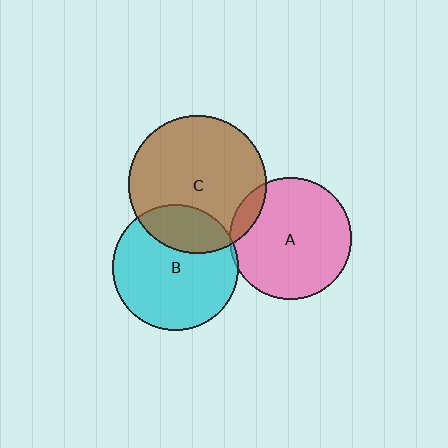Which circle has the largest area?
Circle C (brown).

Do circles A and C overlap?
Yes.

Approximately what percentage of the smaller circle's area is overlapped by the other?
Approximately 10%.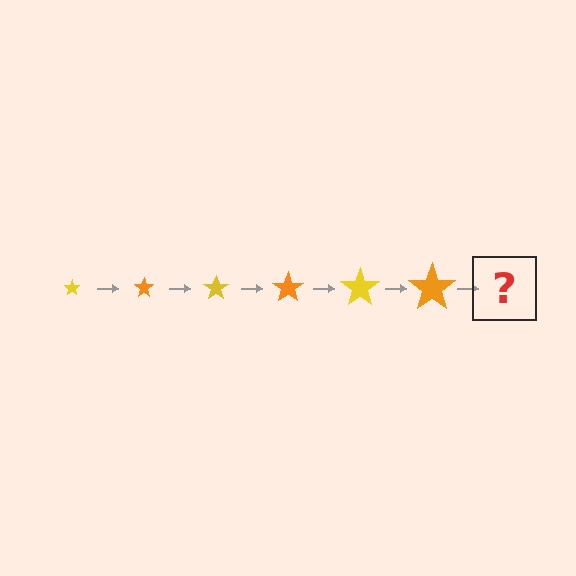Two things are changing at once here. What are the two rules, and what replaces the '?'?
The two rules are that the star grows larger each step and the color cycles through yellow and orange. The '?' should be a yellow star, larger than the previous one.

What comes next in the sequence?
The next element should be a yellow star, larger than the previous one.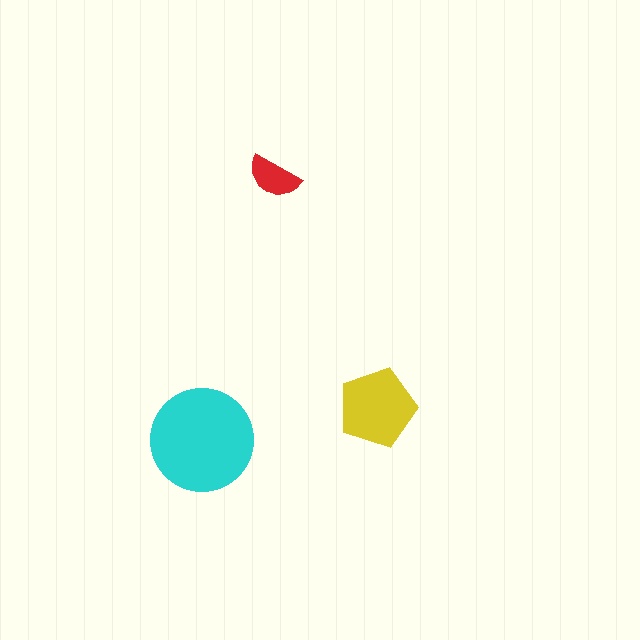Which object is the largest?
The cyan circle.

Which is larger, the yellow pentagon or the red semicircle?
The yellow pentagon.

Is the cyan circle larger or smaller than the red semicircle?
Larger.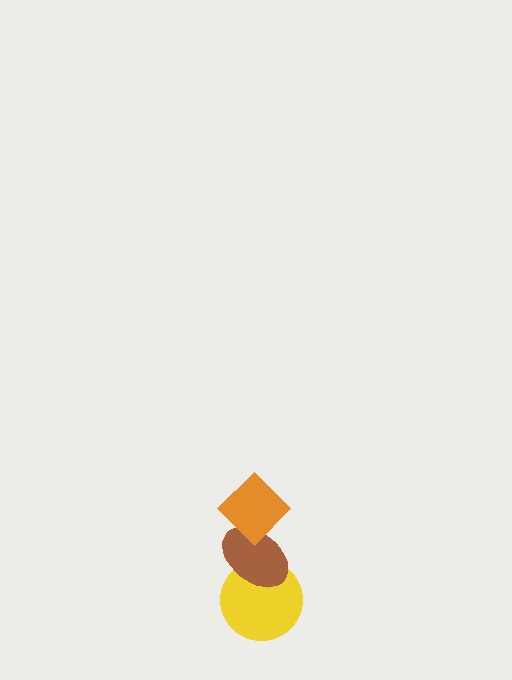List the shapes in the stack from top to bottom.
From top to bottom: the orange diamond, the brown ellipse, the yellow circle.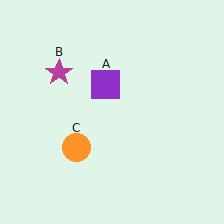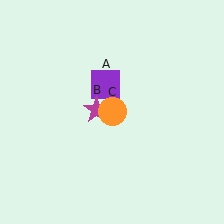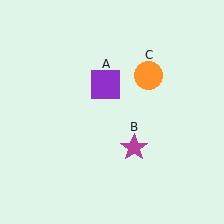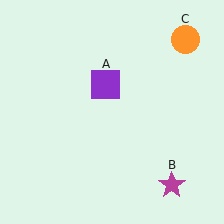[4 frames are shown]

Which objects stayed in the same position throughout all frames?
Purple square (object A) remained stationary.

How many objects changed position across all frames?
2 objects changed position: magenta star (object B), orange circle (object C).